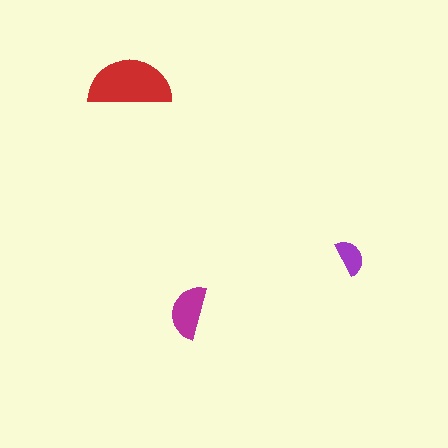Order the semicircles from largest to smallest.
the red one, the magenta one, the purple one.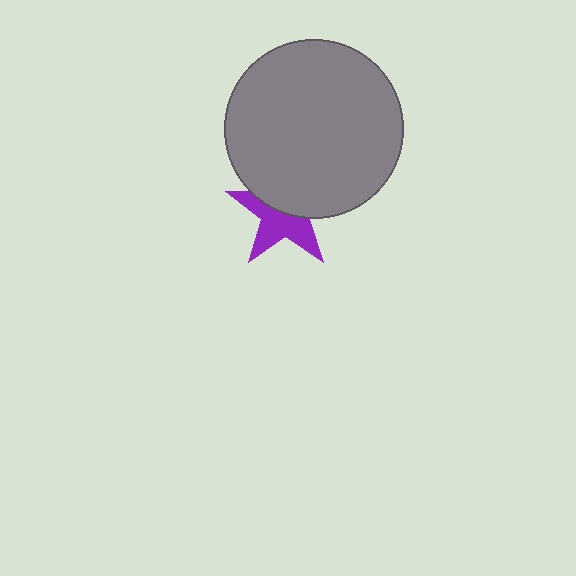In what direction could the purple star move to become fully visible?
The purple star could move down. That would shift it out from behind the gray circle entirely.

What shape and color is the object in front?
The object in front is a gray circle.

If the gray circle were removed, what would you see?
You would see the complete purple star.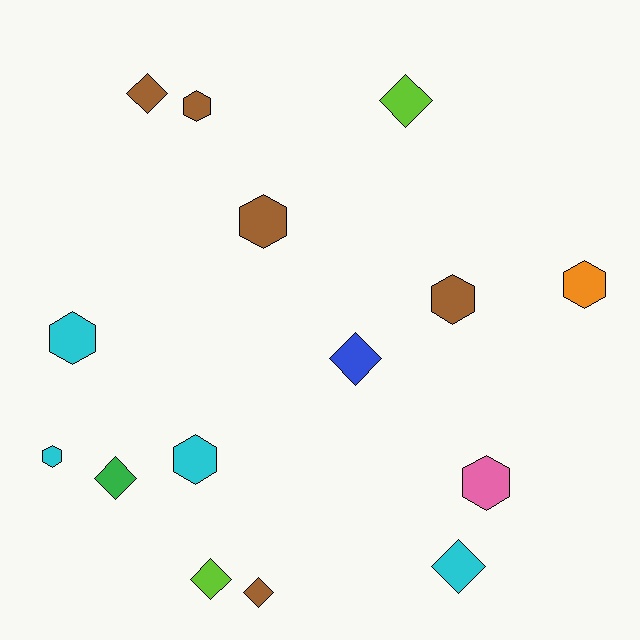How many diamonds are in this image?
There are 7 diamonds.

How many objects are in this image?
There are 15 objects.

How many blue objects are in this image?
There is 1 blue object.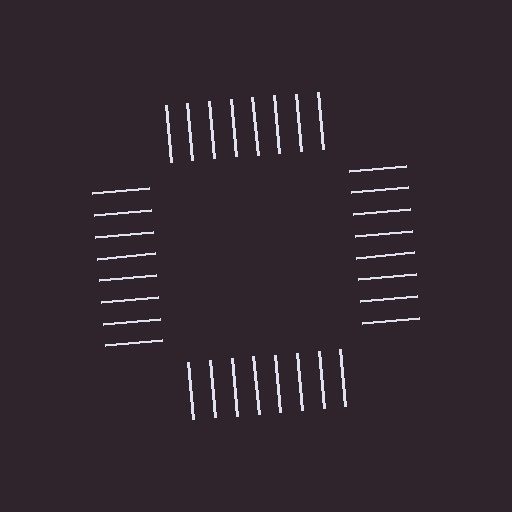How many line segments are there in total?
32 — 8 along each of the 4 edges.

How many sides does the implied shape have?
4 sides — the line-ends trace a square.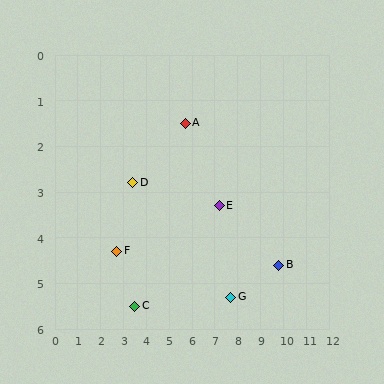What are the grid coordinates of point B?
Point B is at approximately (9.8, 4.6).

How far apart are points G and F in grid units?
Points G and F are about 5.1 grid units apart.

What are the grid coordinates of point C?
Point C is at approximately (3.5, 5.5).